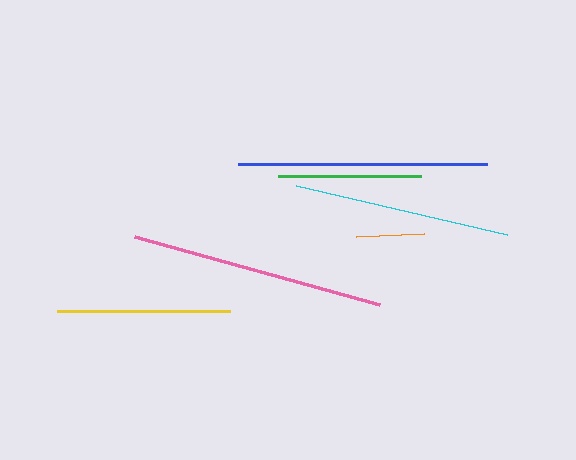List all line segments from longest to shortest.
From longest to shortest: pink, blue, cyan, yellow, green, orange.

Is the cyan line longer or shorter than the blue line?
The blue line is longer than the cyan line.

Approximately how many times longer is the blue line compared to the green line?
The blue line is approximately 1.7 times the length of the green line.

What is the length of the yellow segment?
The yellow segment is approximately 173 pixels long.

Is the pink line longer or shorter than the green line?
The pink line is longer than the green line.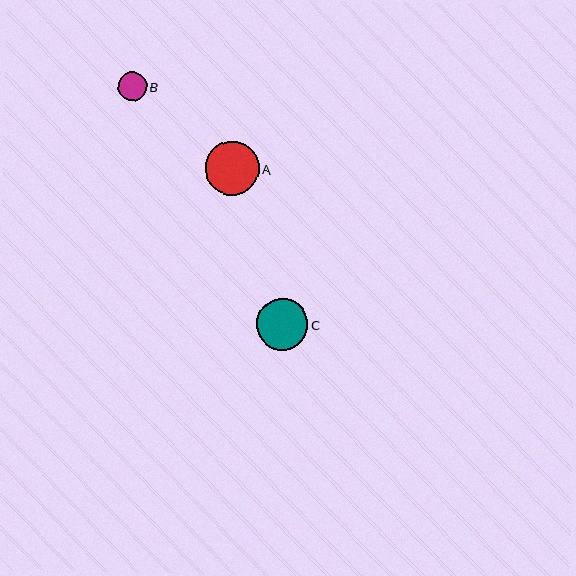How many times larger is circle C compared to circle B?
Circle C is approximately 1.8 times the size of circle B.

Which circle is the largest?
Circle A is the largest with a size of approximately 53 pixels.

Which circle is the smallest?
Circle B is the smallest with a size of approximately 29 pixels.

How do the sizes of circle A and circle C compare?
Circle A and circle C are approximately the same size.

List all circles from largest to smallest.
From largest to smallest: A, C, B.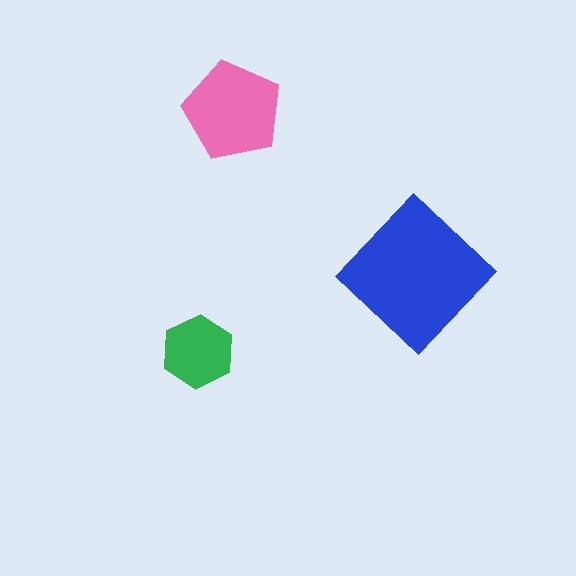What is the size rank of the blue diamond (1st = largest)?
1st.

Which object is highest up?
The pink pentagon is topmost.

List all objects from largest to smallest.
The blue diamond, the pink pentagon, the green hexagon.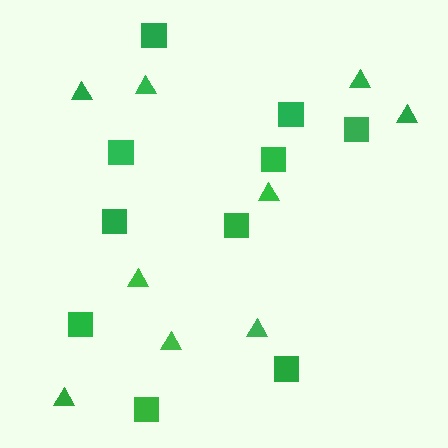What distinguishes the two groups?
There are 2 groups: one group of triangles (9) and one group of squares (10).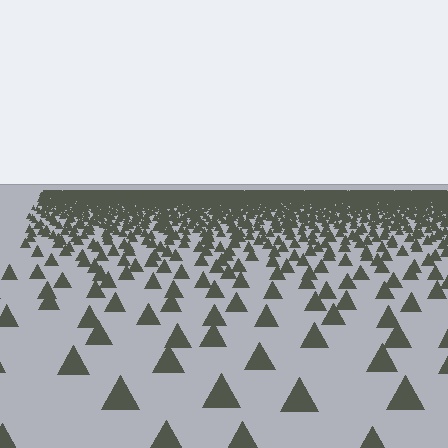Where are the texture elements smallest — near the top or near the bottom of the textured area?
Near the top.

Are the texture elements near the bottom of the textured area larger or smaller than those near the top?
Larger. Near the bottom, elements are closer to the viewer and appear at a bigger on-screen size.